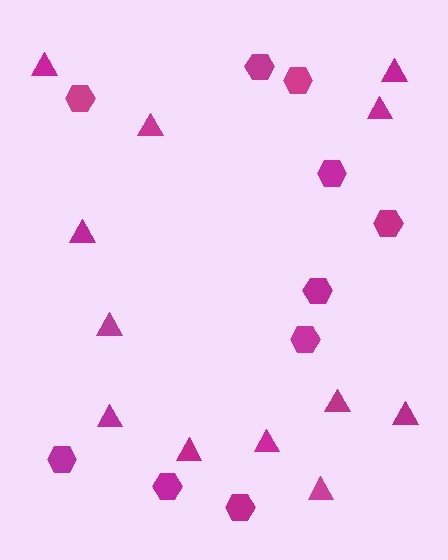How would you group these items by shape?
There are 2 groups: one group of triangles (12) and one group of hexagons (10).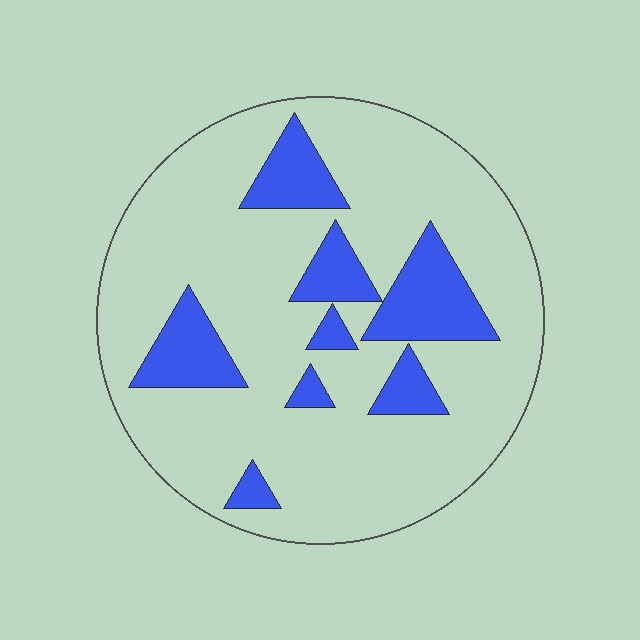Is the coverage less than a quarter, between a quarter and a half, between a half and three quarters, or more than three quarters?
Less than a quarter.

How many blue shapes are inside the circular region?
8.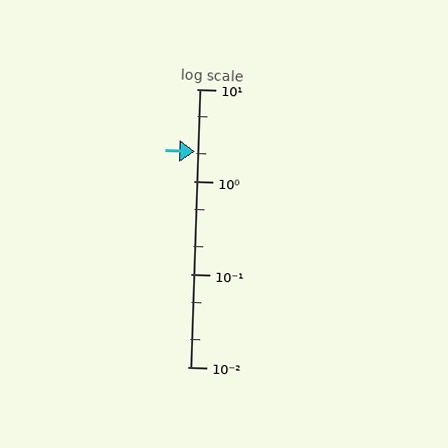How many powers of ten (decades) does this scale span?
The scale spans 3 decades, from 0.01 to 10.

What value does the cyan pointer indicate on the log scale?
The pointer indicates approximately 2.1.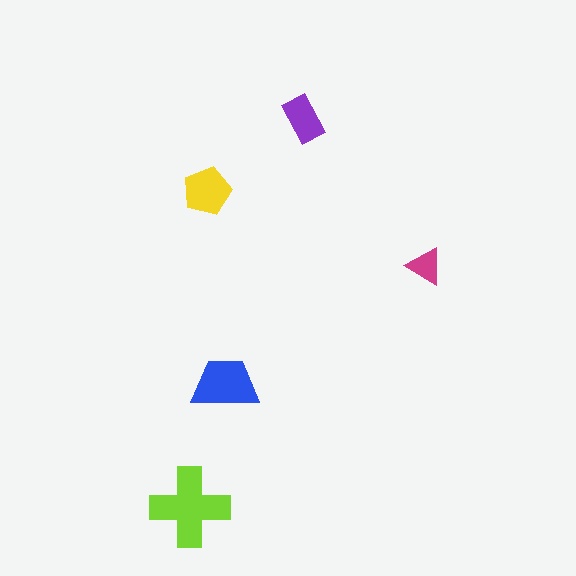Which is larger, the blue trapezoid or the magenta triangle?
The blue trapezoid.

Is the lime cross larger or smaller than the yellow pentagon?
Larger.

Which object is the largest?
The lime cross.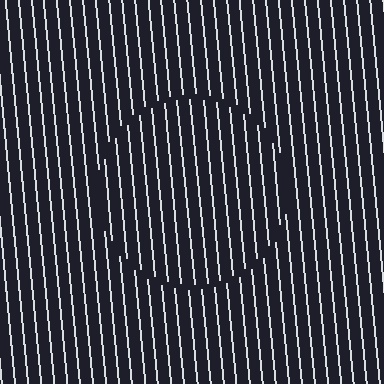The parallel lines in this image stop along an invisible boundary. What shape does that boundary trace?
An illusory circle. The interior of the shape contains the same grating, shifted by half a period — the contour is defined by the phase discontinuity where line-ends from the inner and outer gratings abut.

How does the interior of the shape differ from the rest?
The interior of the shape contains the same grating, shifted by half a period — the contour is defined by the phase discontinuity where line-ends from the inner and outer gratings abut.